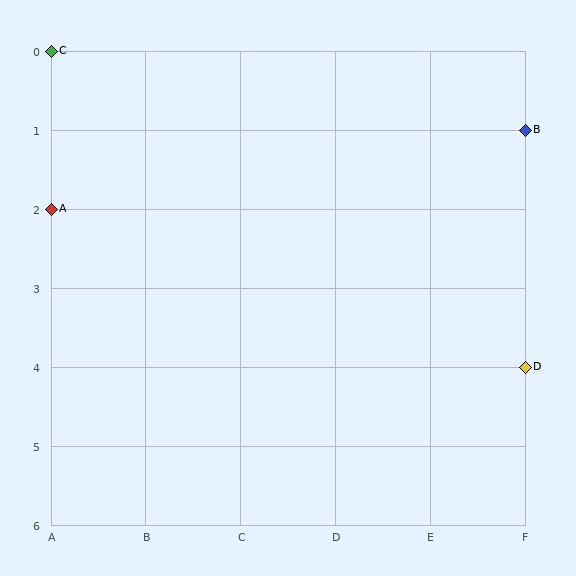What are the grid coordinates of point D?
Point D is at grid coordinates (F, 4).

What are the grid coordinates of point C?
Point C is at grid coordinates (A, 0).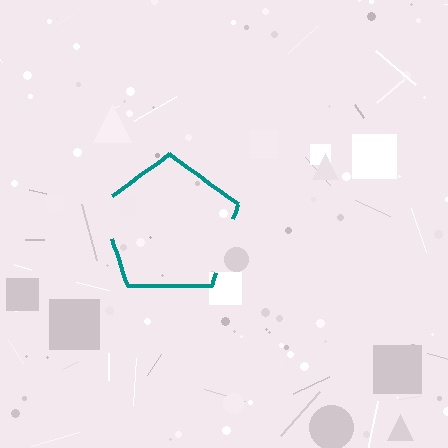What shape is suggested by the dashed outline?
The dashed outline suggests a pentagon.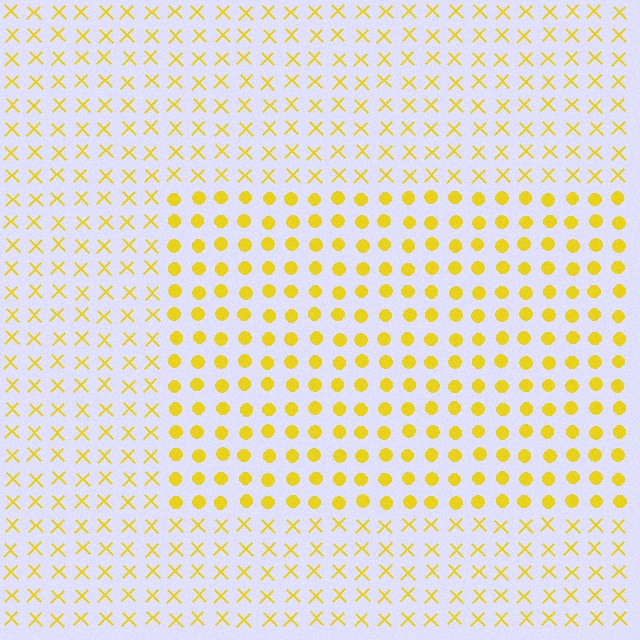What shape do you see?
I see a rectangle.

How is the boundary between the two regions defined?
The boundary is defined by a change in element shape: circles inside vs. X marks outside. All elements share the same color and spacing.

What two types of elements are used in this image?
The image uses circles inside the rectangle region and X marks outside it.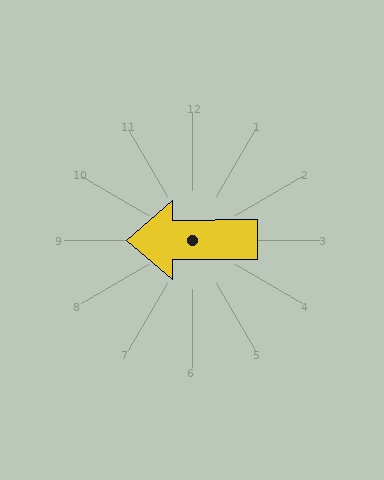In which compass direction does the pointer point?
West.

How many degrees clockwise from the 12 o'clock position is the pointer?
Approximately 270 degrees.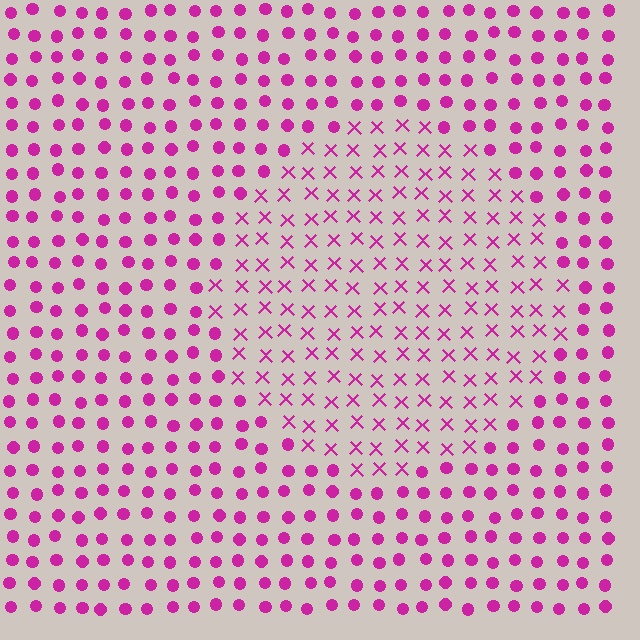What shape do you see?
I see a circle.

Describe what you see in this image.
The image is filled with small magenta elements arranged in a uniform grid. A circle-shaped region contains X marks, while the surrounding area contains circles. The boundary is defined purely by the change in element shape.